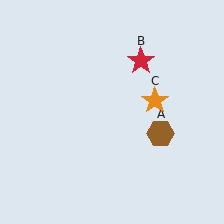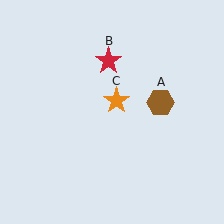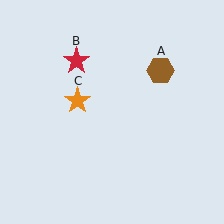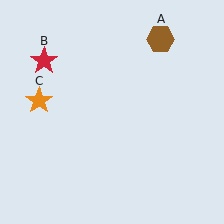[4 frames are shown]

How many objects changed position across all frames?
3 objects changed position: brown hexagon (object A), red star (object B), orange star (object C).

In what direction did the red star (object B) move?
The red star (object B) moved left.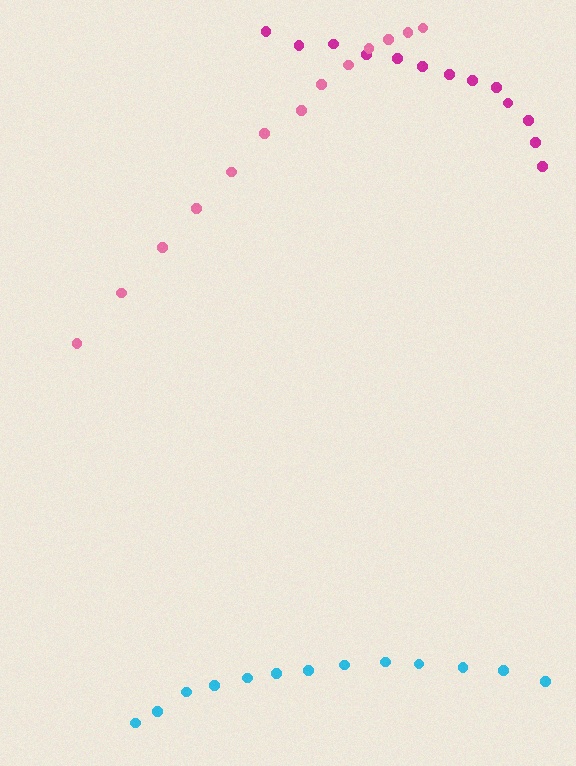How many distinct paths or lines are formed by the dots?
There are 3 distinct paths.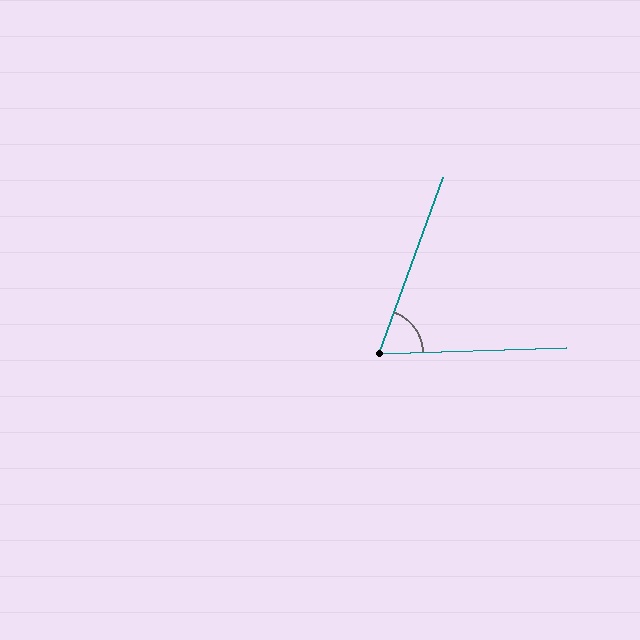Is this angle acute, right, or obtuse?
It is acute.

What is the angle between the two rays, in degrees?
Approximately 68 degrees.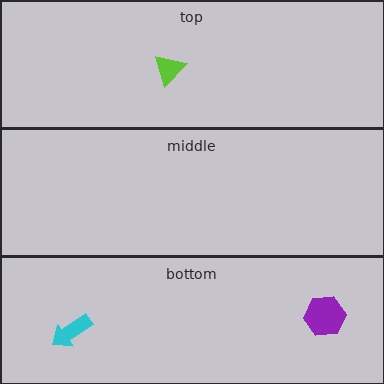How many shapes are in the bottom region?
2.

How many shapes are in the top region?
1.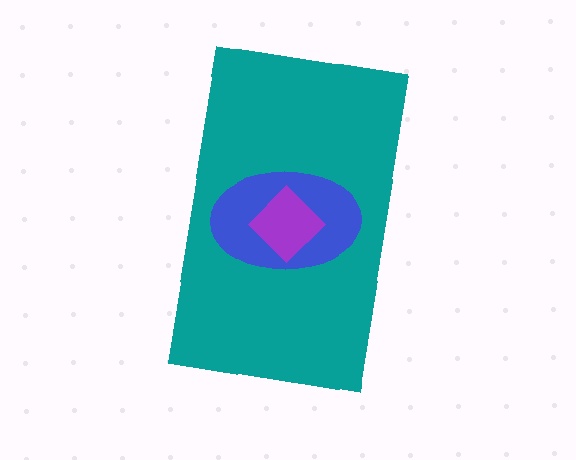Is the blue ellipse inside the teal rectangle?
Yes.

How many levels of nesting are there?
3.